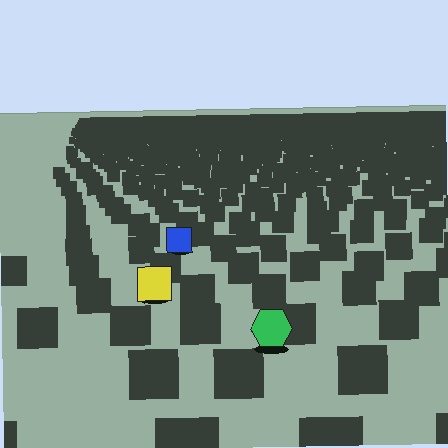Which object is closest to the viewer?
The green hexagon is closest. The texture marks near it are larger and more spread out.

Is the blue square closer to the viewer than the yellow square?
No. The yellow square is closer — you can tell from the texture gradient: the ground texture is coarser near it.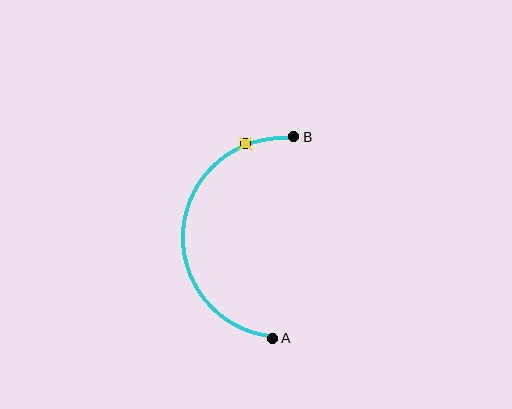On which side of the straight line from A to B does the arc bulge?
The arc bulges to the left of the straight line connecting A and B.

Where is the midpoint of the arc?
The arc midpoint is the point on the curve farthest from the straight line joining A and B. It sits to the left of that line.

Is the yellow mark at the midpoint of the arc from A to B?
No. The yellow mark lies on the arc but is closer to endpoint B. The arc midpoint would be at the point on the curve equidistant along the arc from both A and B.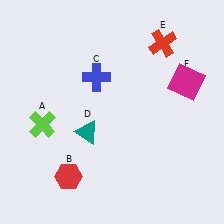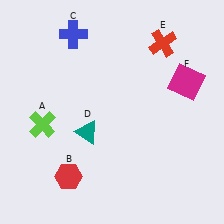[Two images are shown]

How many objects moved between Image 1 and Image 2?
1 object moved between the two images.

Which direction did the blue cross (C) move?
The blue cross (C) moved up.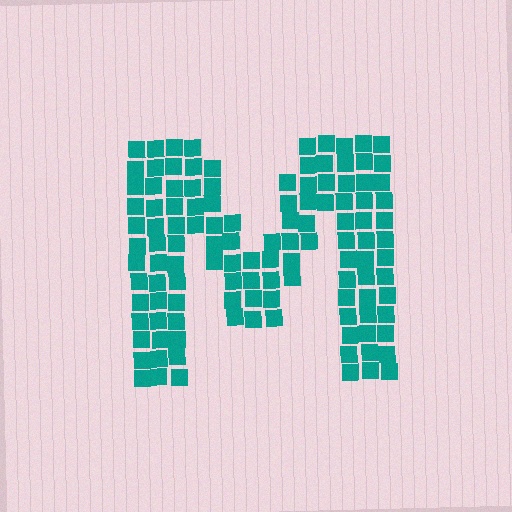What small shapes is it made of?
It is made of small squares.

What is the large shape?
The large shape is the letter M.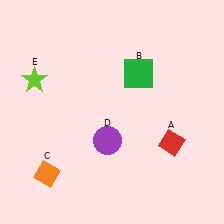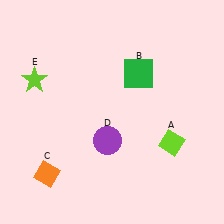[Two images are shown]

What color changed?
The diamond (A) changed from red in Image 1 to lime in Image 2.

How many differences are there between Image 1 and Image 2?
There is 1 difference between the two images.